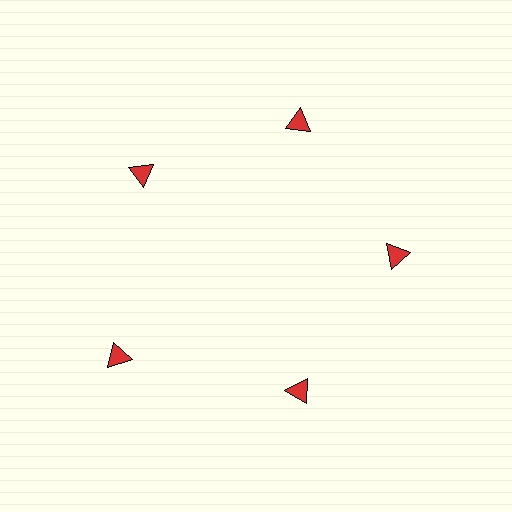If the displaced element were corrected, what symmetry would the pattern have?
It would have 5-fold rotational symmetry — the pattern would map onto itself every 72 degrees.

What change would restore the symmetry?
The symmetry would be restored by moving it inward, back onto the ring so that all 5 triangles sit at equal angles and equal distance from the center.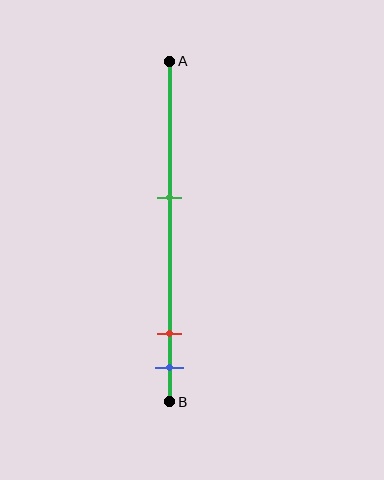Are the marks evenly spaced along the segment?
No, the marks are not evenly spaced.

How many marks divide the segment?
There are 3 marks dividing the segment.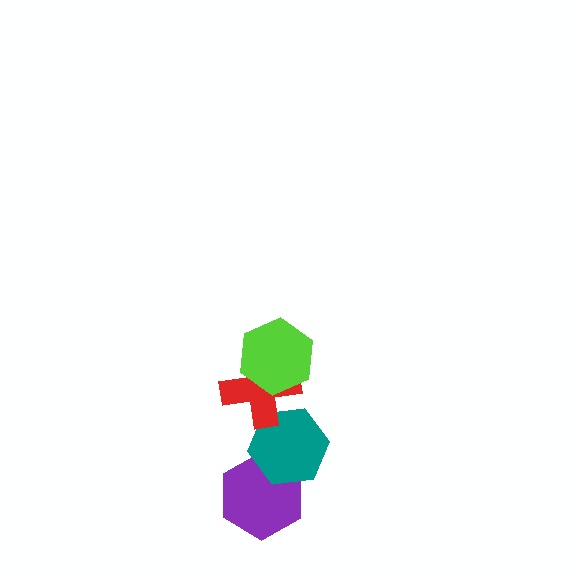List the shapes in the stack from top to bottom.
From top to bottom: the lime hexagon, the red cross, the teal hexagon, the purple hexagon.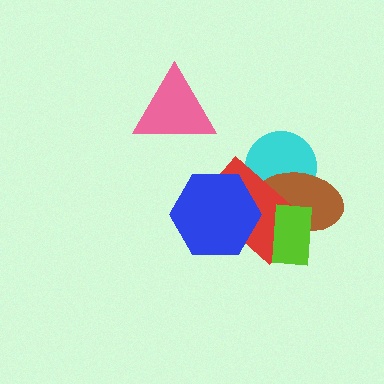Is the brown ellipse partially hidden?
Yes, it is partially covered by another shape.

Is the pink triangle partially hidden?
No, no other shape covers it.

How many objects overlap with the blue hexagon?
1 object overlaps with the blue hexagon.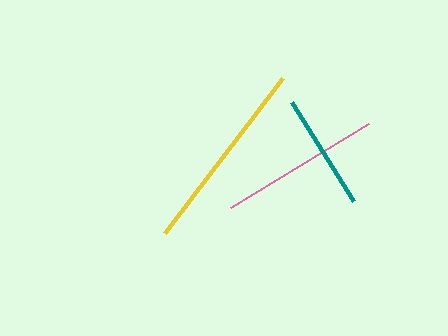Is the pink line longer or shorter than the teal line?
The pink line is longer than the teal line.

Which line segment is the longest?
The yellow line is the longest at approximately 195 pixels.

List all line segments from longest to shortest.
From longest to shortest: yellow, pink, teal.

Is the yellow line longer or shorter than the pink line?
The yellow line is longer than the pink line.